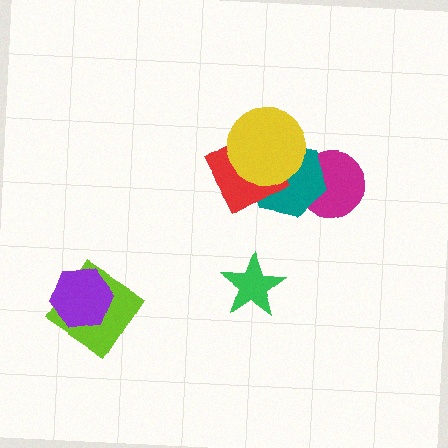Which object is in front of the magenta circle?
The teal hexagon is in front of the magenta circle.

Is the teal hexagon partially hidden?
Yes, it is partially covered by another shape.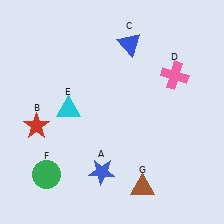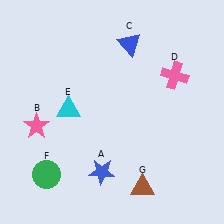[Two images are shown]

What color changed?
The star (B) changed from red in Image 1 to pink in Image 2.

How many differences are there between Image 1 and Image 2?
There is 1 difference between the two images.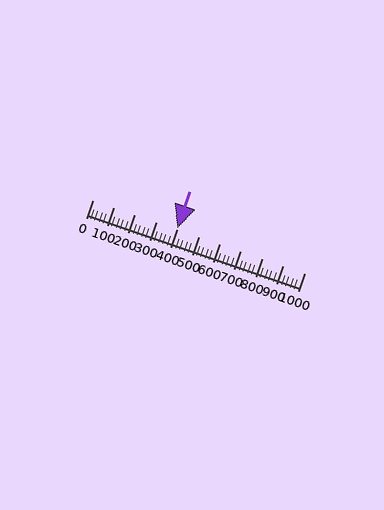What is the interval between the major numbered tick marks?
The major tick marks are spaced 100 units apart.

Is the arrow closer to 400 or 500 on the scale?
The arrow is closer to 400.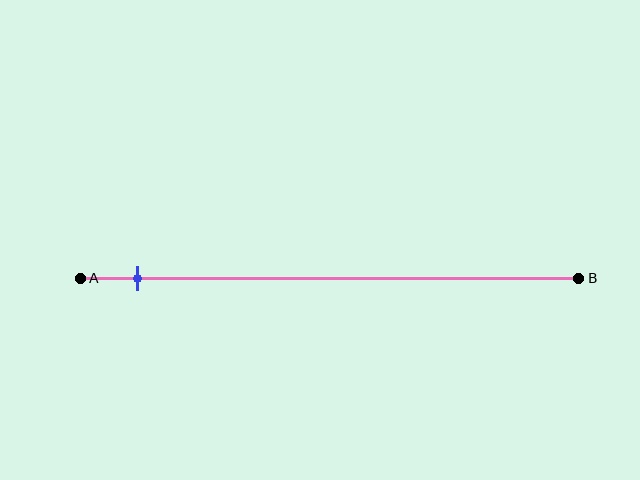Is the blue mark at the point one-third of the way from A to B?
No, the mark is at about 10% from A, not at the 33% one-third point.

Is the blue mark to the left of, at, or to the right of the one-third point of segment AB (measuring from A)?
The blue mark is to the left of the one-third point of segment AB.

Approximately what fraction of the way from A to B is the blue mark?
The blue mark is approximately 10% of the way from A to B.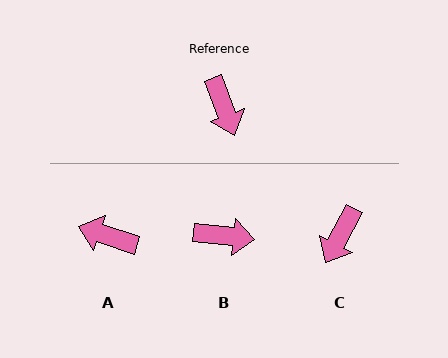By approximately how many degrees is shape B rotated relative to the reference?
Approximately 63 degrees counter-clockwise.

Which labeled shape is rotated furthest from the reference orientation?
A, about 129 degrees away.